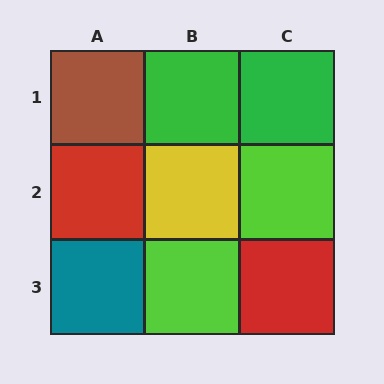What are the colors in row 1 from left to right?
Brown, green, green.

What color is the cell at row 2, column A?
Red.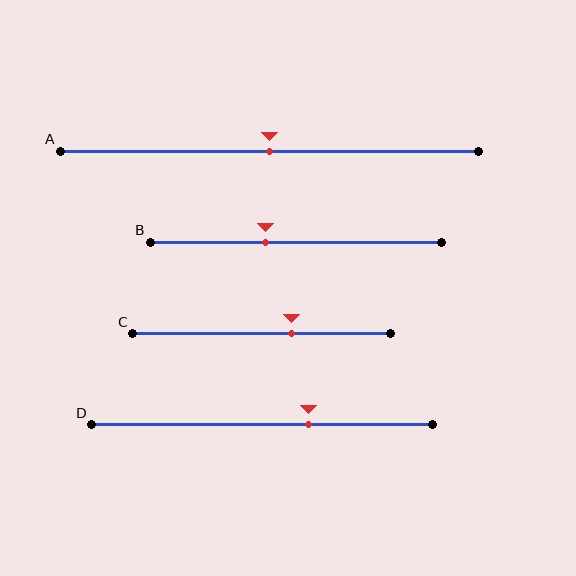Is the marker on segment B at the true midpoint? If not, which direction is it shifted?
No, the marker on segment B is shifted to the left by about 11% of the segment length.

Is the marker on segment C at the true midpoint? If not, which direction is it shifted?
No, the marker on segment C is shifted to the right by about 12% of the segment length.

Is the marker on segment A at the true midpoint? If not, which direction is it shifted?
Yes, the marker on segment A is at the true midpoint.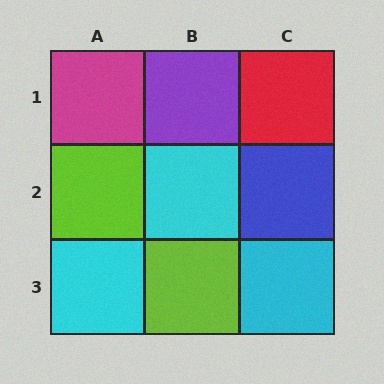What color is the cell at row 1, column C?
Red.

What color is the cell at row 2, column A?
Lime.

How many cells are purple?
1 cell is purple.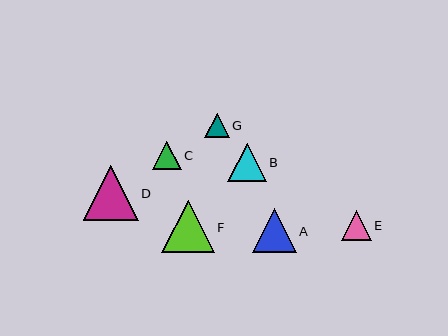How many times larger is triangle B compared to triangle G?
Triangle B is approximately 1.6 times the size of triangle G.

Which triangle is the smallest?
Triangle G is the smallest with a size of approximately 24 pixels.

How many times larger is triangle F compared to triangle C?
Triangle F is approximately 1.8 times the size of triangle C.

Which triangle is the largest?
Triangle D is the largest with a size of approximately 55 pixels.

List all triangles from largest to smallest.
From largest to smallest: D, F, A, B, E, C, G.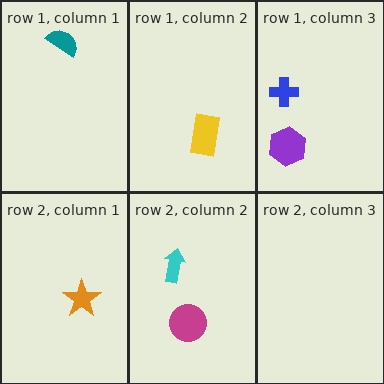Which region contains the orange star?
The row 2, column 1 region.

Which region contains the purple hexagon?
The row 1, column 3 region.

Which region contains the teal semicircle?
The row 1, column 1 region.